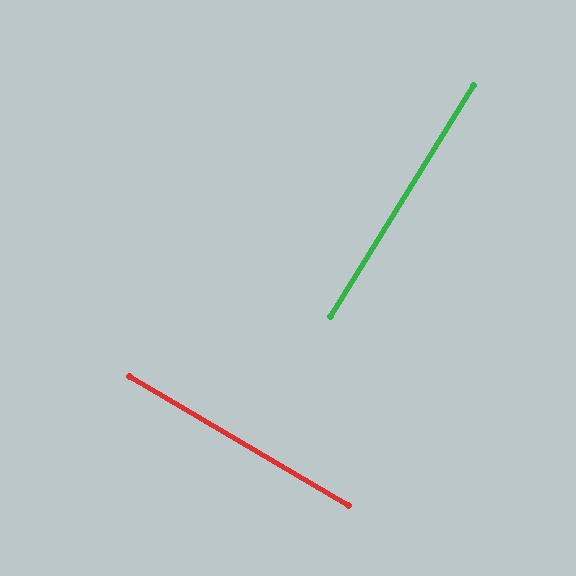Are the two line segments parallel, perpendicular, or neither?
Perpendicular — they meet at approximately 89°.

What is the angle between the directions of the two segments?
Approximately 89 degrees.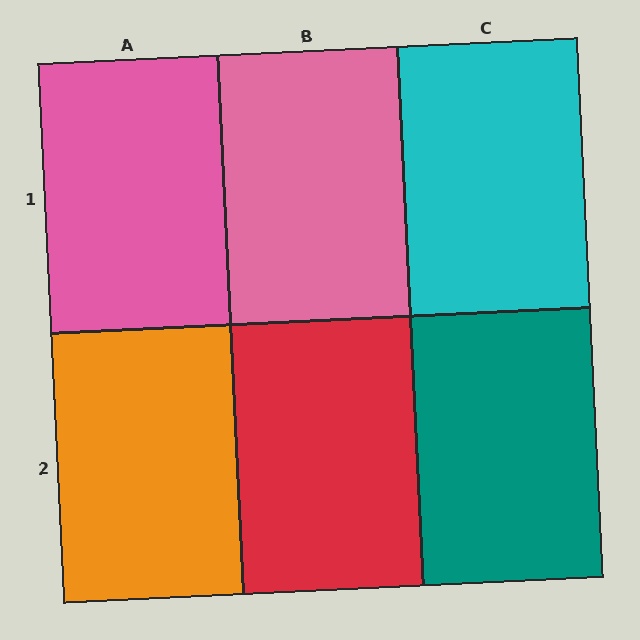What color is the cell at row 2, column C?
Teal.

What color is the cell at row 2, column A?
Orange.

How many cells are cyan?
1 cell is cyan.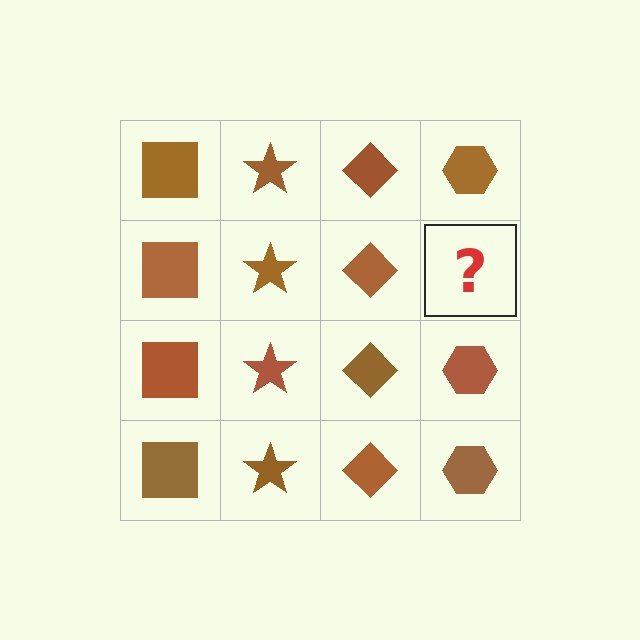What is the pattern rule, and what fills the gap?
The rule is that each column has a consistent shape. The gap should be filled with a brown hexagon.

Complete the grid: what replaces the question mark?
The question mark should be replaced with a brown hexagon.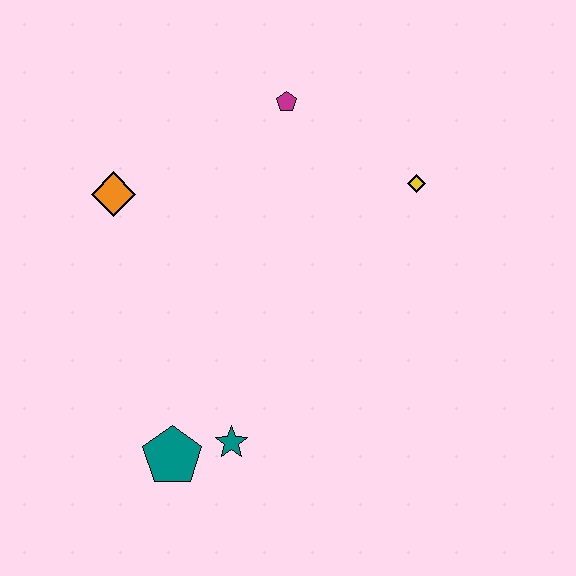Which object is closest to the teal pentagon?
The teal star is closest to the teal pentagon.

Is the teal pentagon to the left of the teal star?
Yes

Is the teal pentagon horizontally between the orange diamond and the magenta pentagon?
Yes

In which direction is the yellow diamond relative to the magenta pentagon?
The yellow diamond is to the right of the magenta pentagon.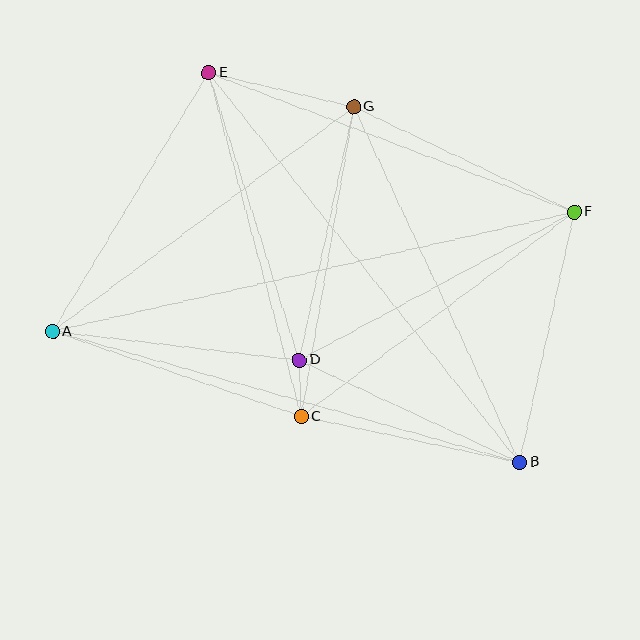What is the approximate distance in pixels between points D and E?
The distance between D and E is approximately 302 pixels.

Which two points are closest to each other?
Points C and D are closest to each other.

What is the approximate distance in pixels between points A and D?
The distance between A and D is approximately 248 pixels.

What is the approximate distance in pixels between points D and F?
The distance between D and F is approximately 312 pixels.